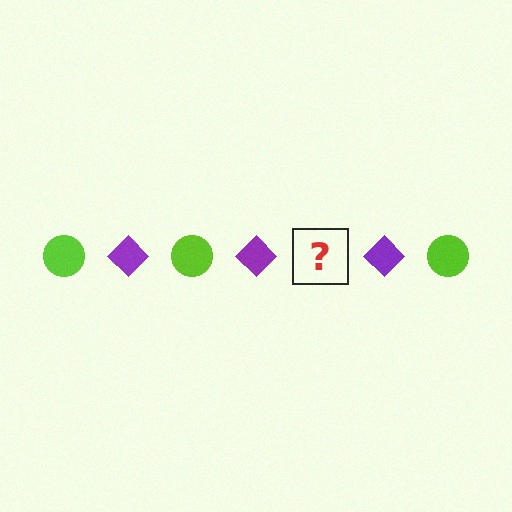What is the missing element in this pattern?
The missing element is a lime circle.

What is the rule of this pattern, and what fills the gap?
The rule is that the pattern alternates between lime circle and purple diamond. The gap should be filled with a lime circle.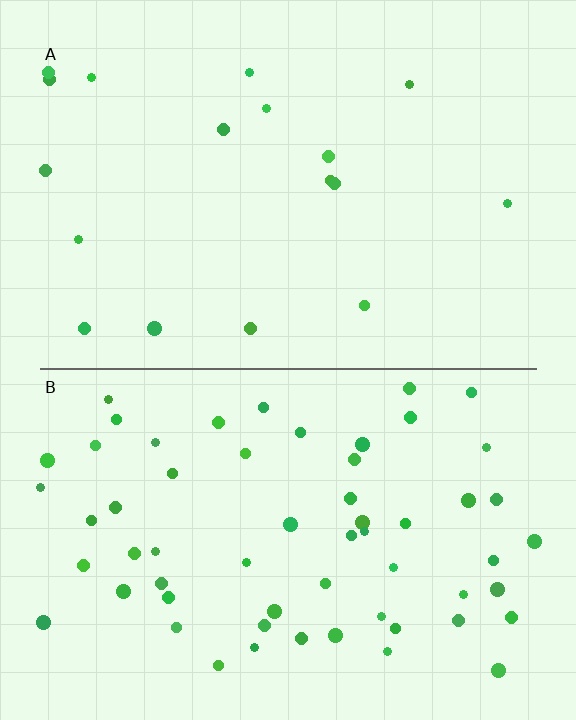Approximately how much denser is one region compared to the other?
Approximately 3.4× — region B over region A.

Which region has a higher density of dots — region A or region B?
B (the bottom).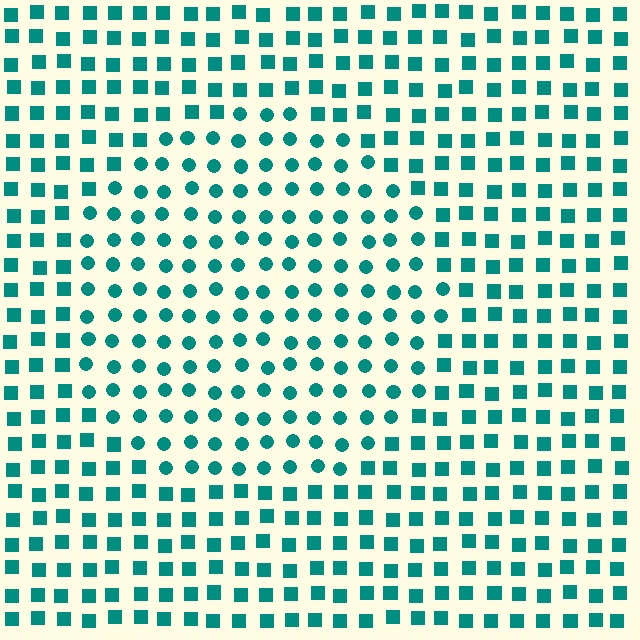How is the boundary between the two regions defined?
The boundary is defined by a change in element shape: circles inside vs. squares outside. All elements share the same color and spacing.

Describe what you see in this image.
The image is filled with small teal elements arranged in a uniform grid. A circle-shaped region contains circles, while the surrounding area contains squares. The boundary is defined purely by the change in element shape.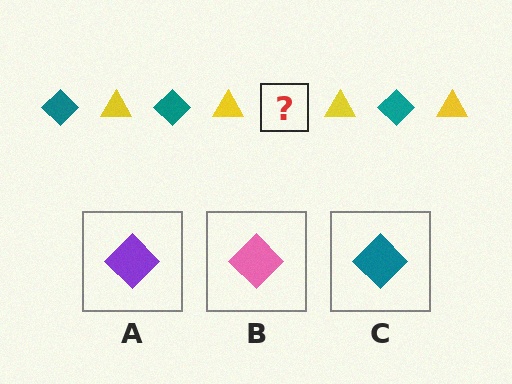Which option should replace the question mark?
Option C.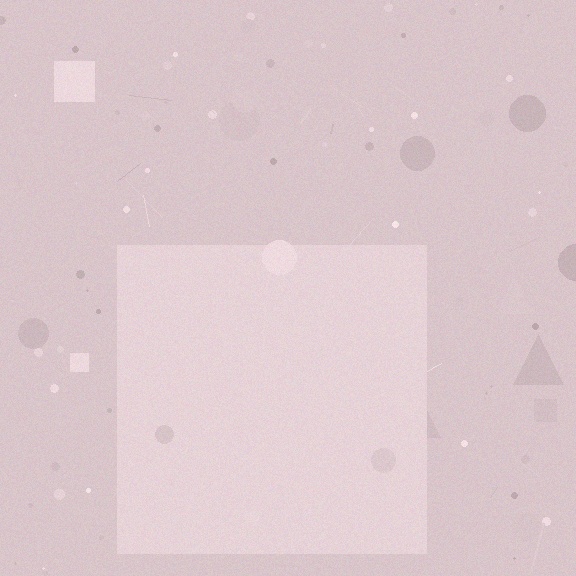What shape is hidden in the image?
A square is hidden in the image.